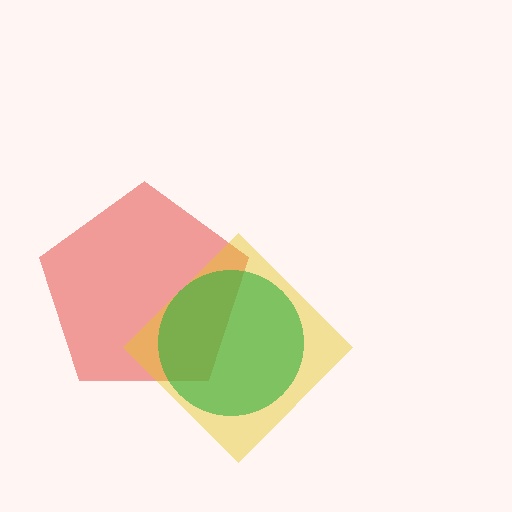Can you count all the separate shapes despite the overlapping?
Yes, there are 3 separate shapes.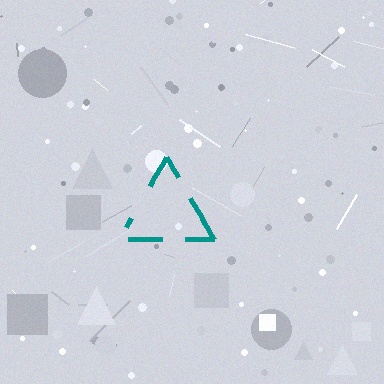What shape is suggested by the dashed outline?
The dashed outline suggests a triangle.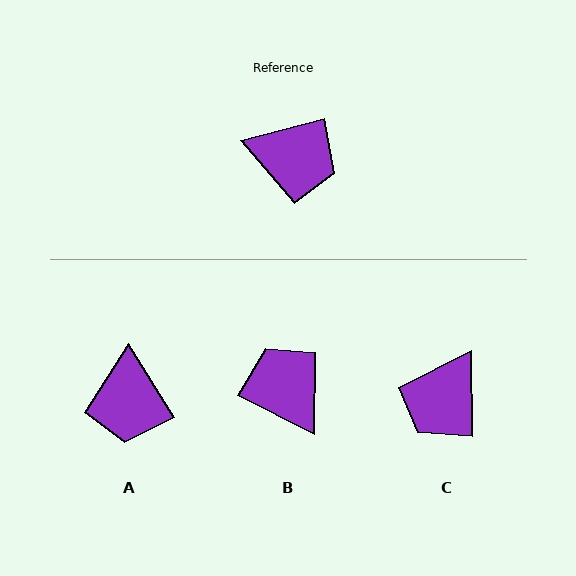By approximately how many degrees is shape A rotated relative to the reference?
Approximately 73 degrees clockwise.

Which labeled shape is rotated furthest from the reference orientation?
B, about 138 degrees away.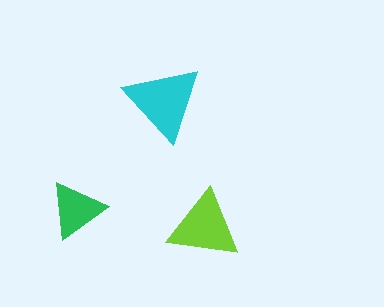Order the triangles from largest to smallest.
the cyan one, the lime one, the green one.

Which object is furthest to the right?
The lime triangle is rightmost.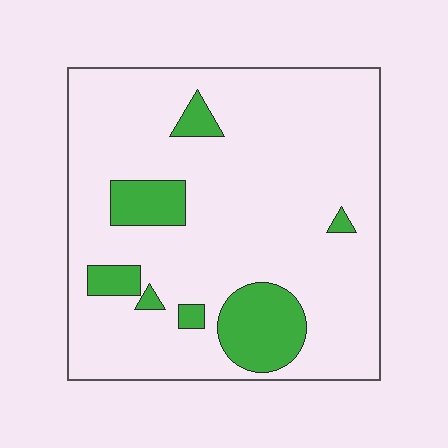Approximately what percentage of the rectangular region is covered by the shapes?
Approximately 15%.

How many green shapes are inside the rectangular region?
7.